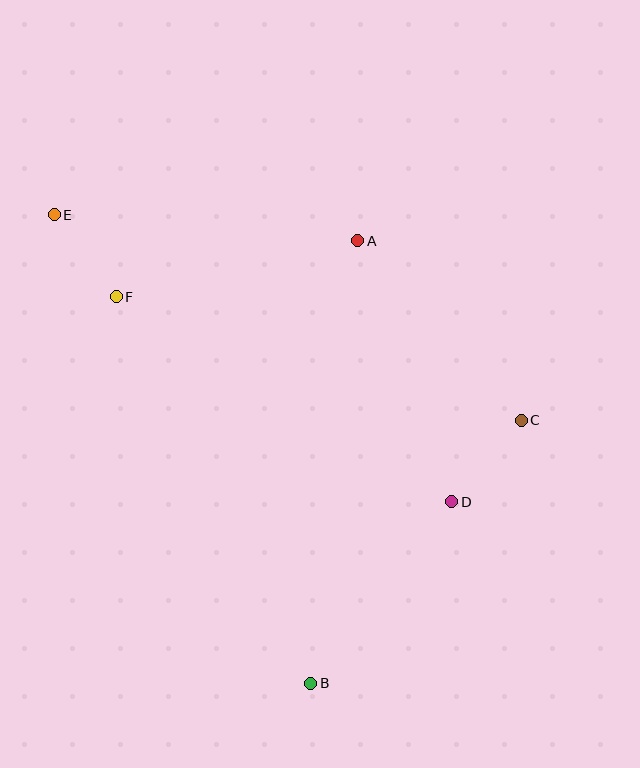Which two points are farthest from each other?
Points B and E are farthest from each other.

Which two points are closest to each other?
Points E and F are closest to each other.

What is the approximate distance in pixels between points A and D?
The distance between A and D is approximately 277 pixels.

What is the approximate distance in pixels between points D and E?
The distance between D and E is approximately 490 pixels.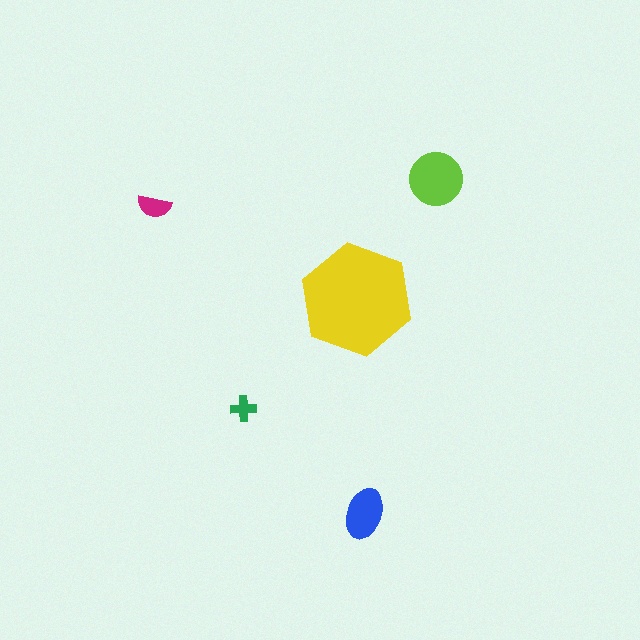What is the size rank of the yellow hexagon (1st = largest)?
1st.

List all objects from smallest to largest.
The green cross, the magenta semicircle, the blue ellipse, the lime circle, the yellow hexagon.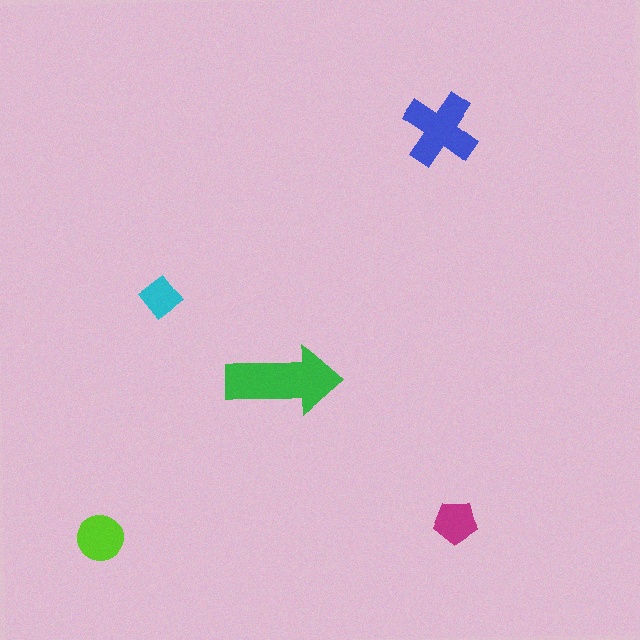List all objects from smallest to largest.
The cyan diamond, the magenta pentagon, the lime circle, the blue cross, the green arrow.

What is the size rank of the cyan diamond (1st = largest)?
5th.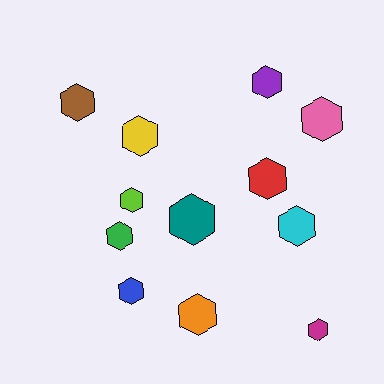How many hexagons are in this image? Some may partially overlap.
There are 12 hexagons.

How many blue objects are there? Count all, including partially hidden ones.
There is 1 blue object.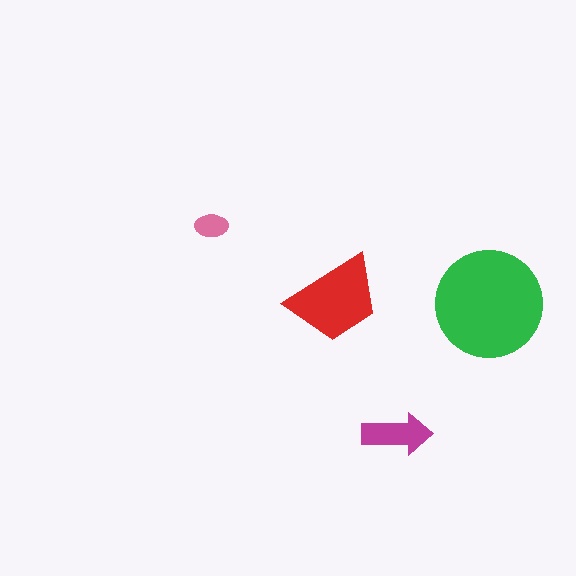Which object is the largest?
The green circle.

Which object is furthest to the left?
The pink ellipse is leftmost.